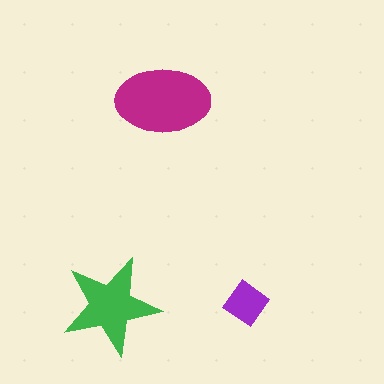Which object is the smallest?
The purple diamond.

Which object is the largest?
The magenta ellipse.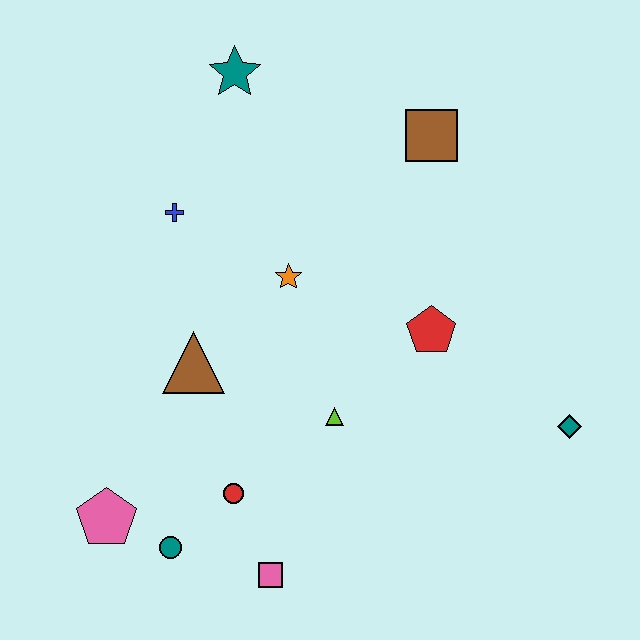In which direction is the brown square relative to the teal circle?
The brown square is above the teal circle.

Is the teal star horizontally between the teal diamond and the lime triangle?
No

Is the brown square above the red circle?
Yes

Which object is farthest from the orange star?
The teal diamond is farthest from the orange star.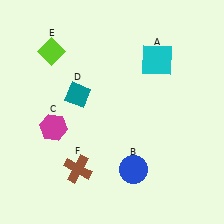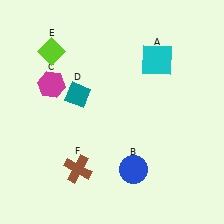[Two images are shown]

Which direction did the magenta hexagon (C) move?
The magenta hexagon (C) moved up.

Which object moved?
The magenta hexagon (C) moved up.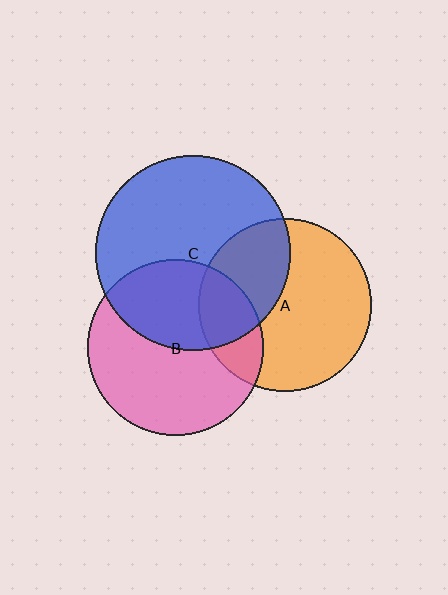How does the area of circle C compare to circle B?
Approximately 1.2 times.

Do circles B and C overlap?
Yes.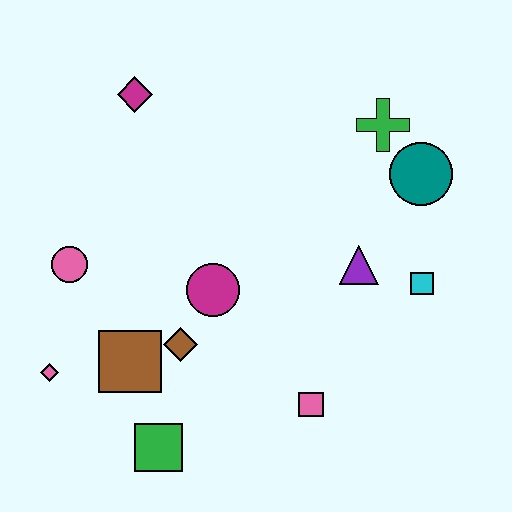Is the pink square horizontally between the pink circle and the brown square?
No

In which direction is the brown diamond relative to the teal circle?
The brown diamond is to the left of the teal circle.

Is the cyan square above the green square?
Yes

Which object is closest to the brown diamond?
The brown square is closest to the brown diamond.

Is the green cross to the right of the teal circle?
No